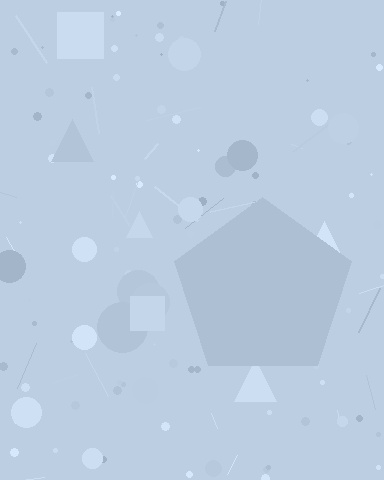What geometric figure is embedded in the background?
A pentagon is embedded in the background.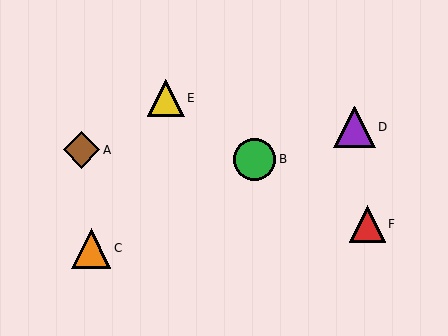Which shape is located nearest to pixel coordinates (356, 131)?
The purple triangle (labeled D) at (354, 127) is nearest to that location.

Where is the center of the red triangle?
The center of the red triangle is at (367, 224).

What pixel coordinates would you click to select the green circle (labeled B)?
Click at (255, 159) to select the green circle B.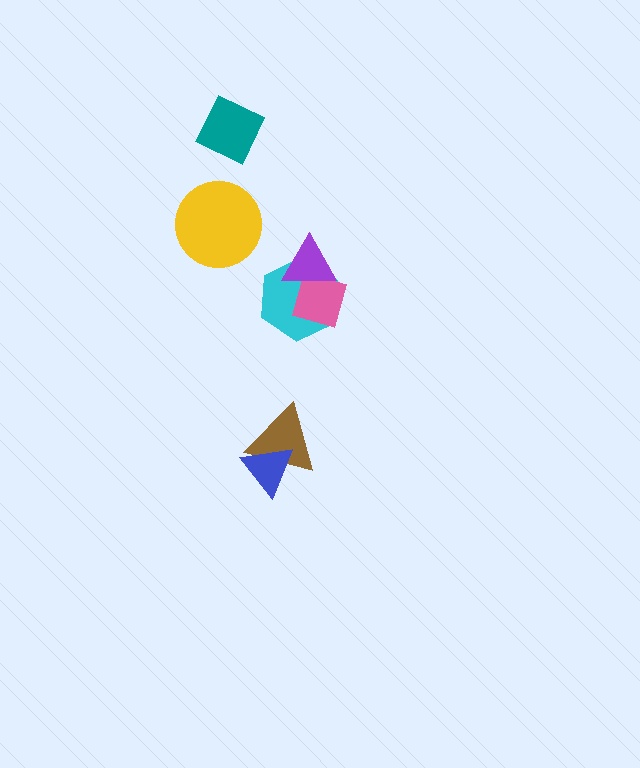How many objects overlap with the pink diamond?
2 objects overlap with the pink diamond.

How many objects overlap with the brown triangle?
1 object overlaps with the brown triangle.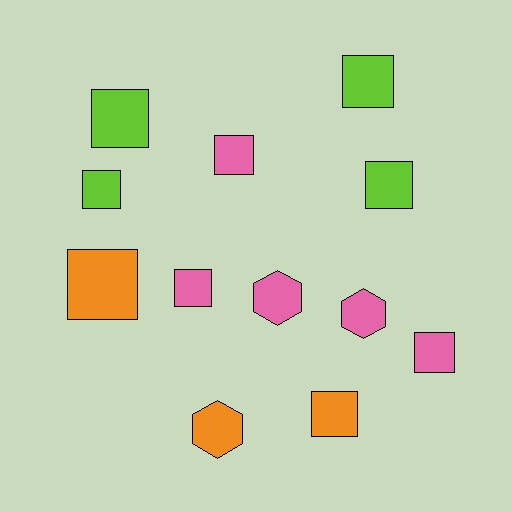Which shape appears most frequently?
Square, with 9 objects.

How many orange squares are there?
There are 2 orange squares.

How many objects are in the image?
There are 12 objects.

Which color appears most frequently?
Pink, with 5 objects.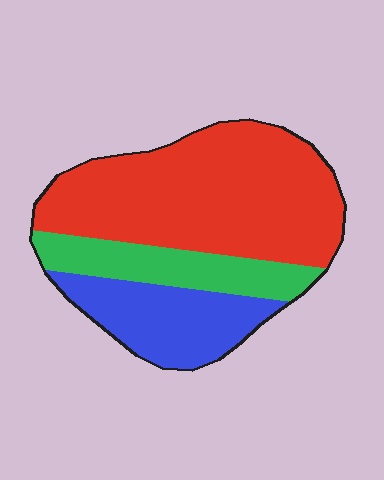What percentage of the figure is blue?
Blue covers roughly 25% of the figure.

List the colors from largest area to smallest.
From largest to smallest: red, blue, green.